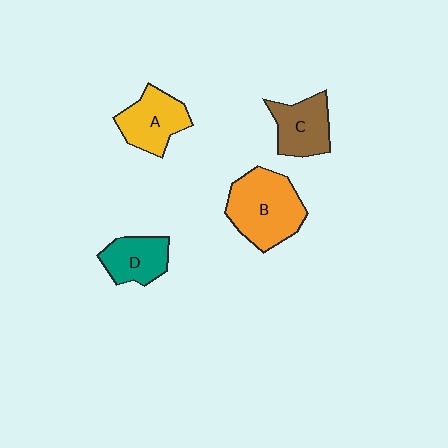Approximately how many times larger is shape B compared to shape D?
Approximately 1.7 times.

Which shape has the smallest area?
Shape D (teal).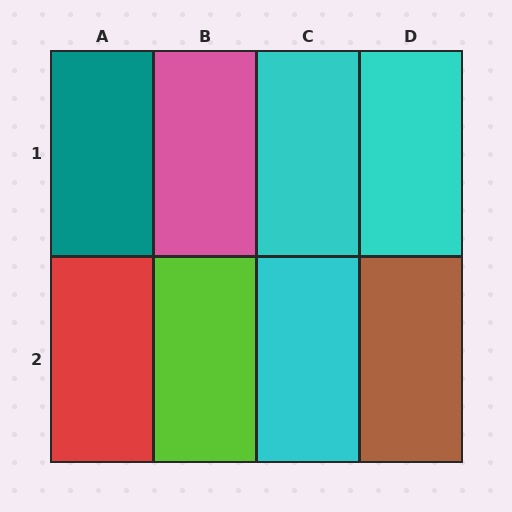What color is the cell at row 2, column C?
Cyan.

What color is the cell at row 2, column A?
Red.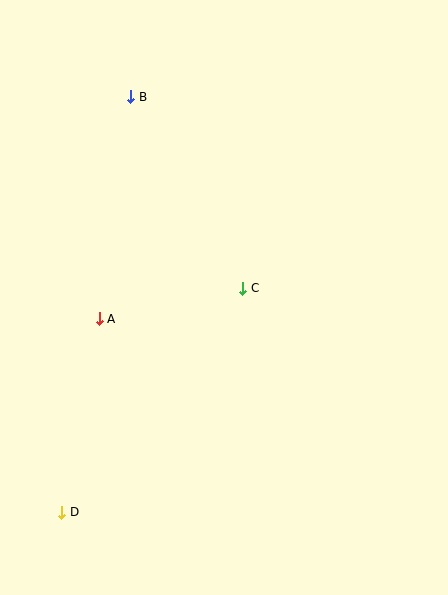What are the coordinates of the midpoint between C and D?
The midpoint between C and D is at (152, 400).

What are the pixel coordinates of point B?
Point B is at (131, 97).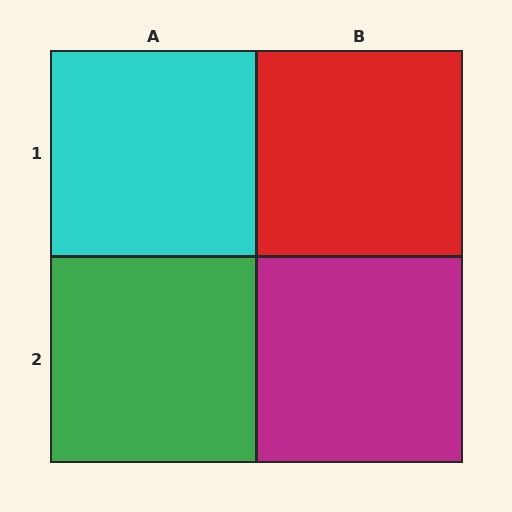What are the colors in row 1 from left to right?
Cyan, red.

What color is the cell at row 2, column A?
Green.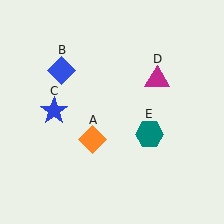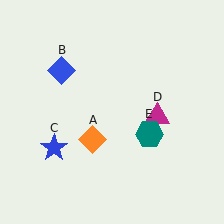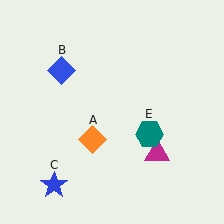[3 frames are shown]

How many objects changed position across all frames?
2 objects changed position: blue star (object C), magenta triangle (object D).